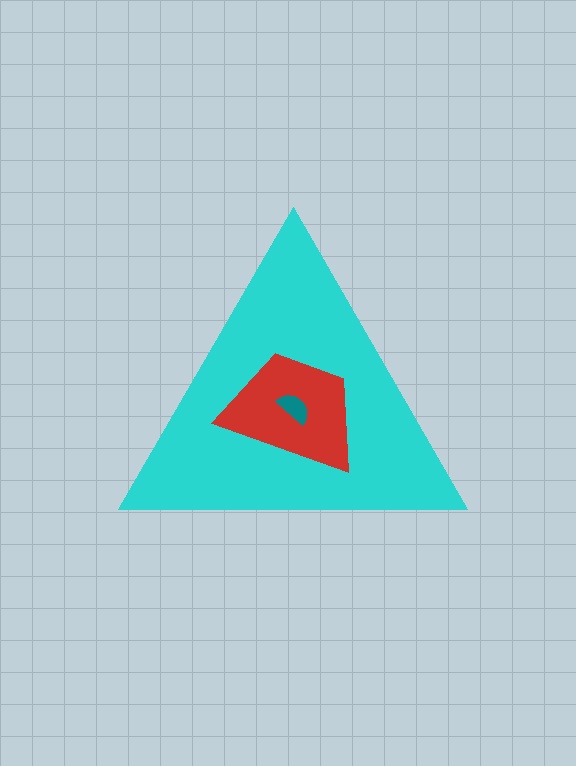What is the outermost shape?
The cyan triangle.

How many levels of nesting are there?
3.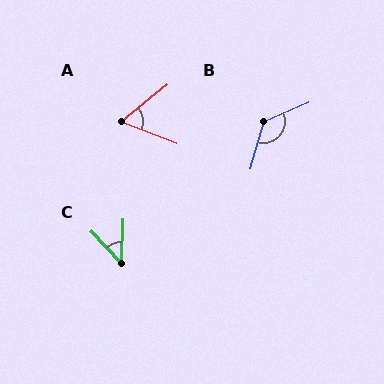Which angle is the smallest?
C, at approximately 46 degrees.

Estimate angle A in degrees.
Approximately 60 degrees.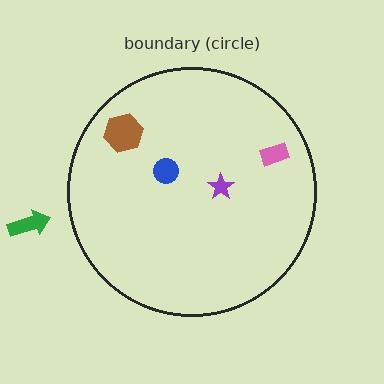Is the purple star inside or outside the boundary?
Inside.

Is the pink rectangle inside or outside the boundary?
Inside.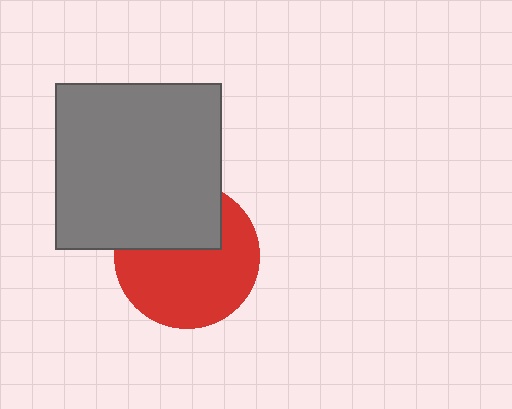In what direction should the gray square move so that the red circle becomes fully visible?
The gray square should move up. That is the shortest direction to clear the overlap and leave the red circle fully visible.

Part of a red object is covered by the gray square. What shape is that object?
It is a circle.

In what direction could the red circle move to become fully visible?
The red circle could move down. That would shift it out from behind the gray square entirely.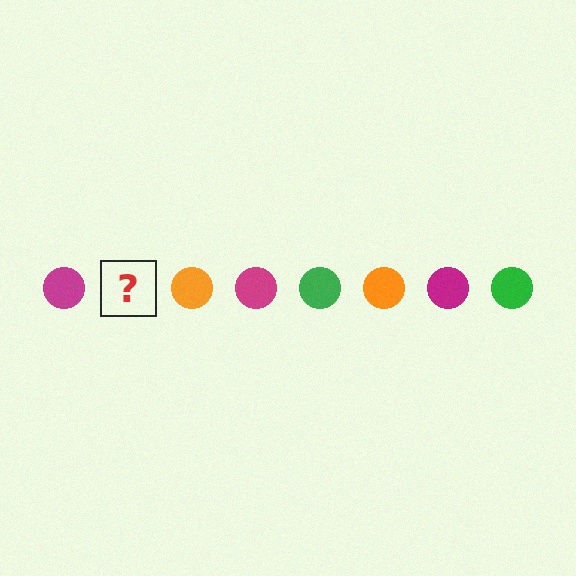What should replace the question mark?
The question mark should be replaced with a green circle.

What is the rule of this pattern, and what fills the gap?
The rule is that the pattern cycles through magenta, green, orange circles. The gap should be filled with a green circle.